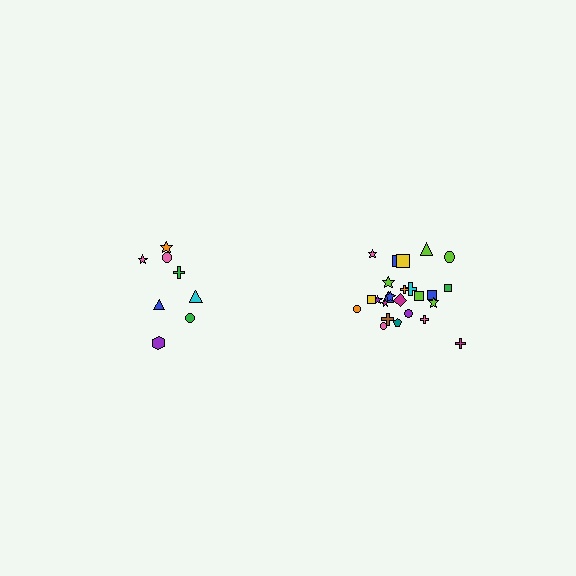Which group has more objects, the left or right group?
The right group.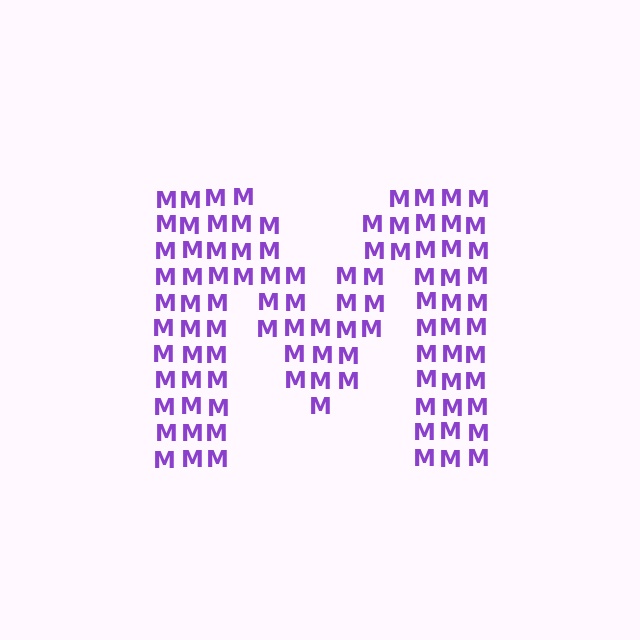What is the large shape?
The large shape is the letter M.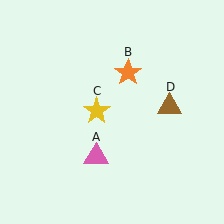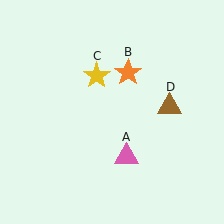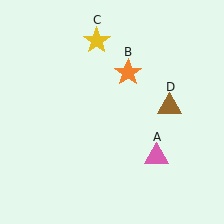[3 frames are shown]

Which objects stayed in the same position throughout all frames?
Orange star (object B) and brown triangle (object D) remained stationary.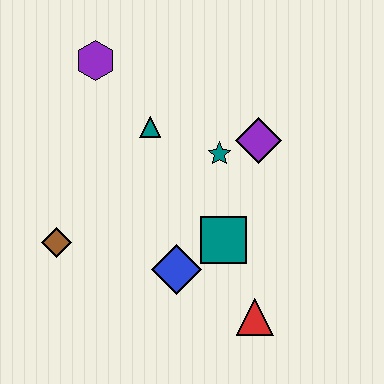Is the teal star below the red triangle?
No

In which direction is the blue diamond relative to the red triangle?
The blue diamond is to the left of the red triangle.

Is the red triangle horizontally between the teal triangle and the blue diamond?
No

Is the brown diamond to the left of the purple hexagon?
Yes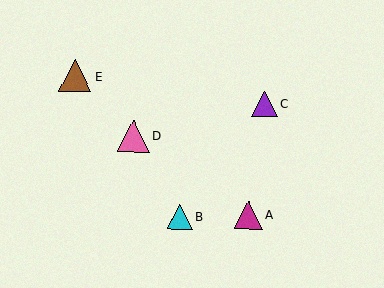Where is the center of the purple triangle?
The center of the purple triangle is at (265, 104).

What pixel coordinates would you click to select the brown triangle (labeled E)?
Click at (76, 76) to select the brown triangle E.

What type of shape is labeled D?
Shape D is a pink triangle.